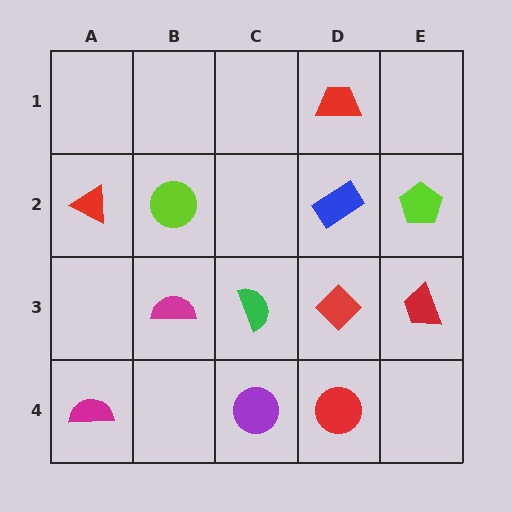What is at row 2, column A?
A red triangle.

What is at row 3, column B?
A magenta semicircle.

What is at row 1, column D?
A red trapezoid.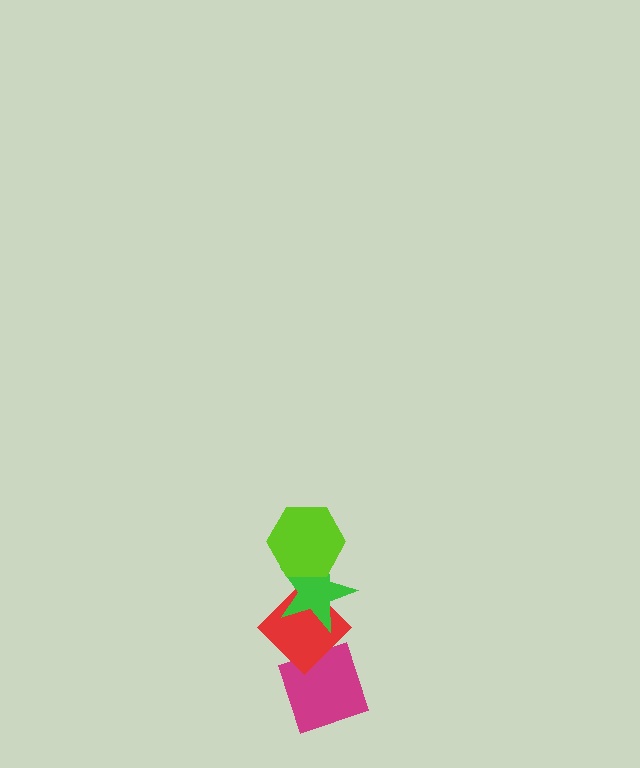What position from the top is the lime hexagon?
The lime hexagon is 1st from the top.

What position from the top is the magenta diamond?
The magenta diamond is 4th from the top.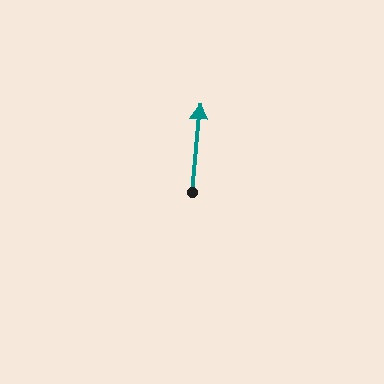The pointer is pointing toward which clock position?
Roughly 12 o'clock.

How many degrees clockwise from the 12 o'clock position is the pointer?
Approximately 5 degrees.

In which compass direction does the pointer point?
North.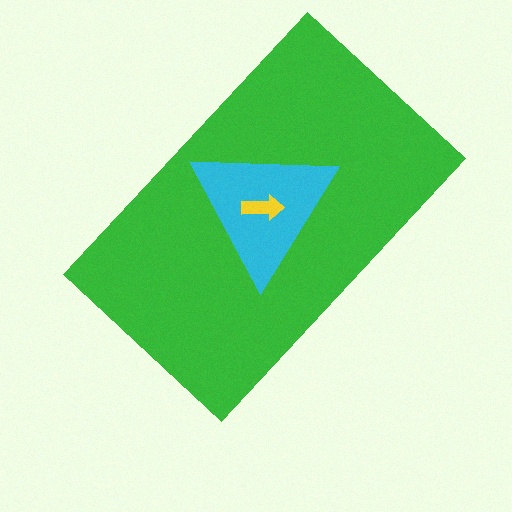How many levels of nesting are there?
3.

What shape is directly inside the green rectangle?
The cyan triangle.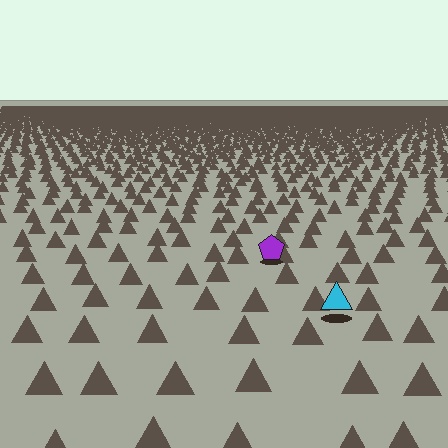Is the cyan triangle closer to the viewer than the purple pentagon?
Yes. The cyan triangle is closer — you can tell from the texture gradient: the ground texture is coarser near it.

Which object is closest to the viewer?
The cyan triangle is closest. The texture marks near it are larger and more spread out.